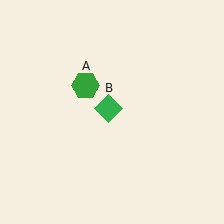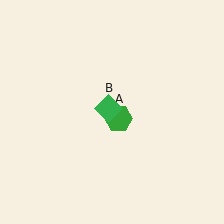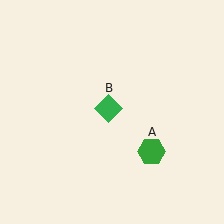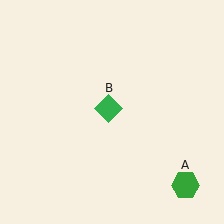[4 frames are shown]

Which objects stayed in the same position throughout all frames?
Green diamond (object B) remained stationary.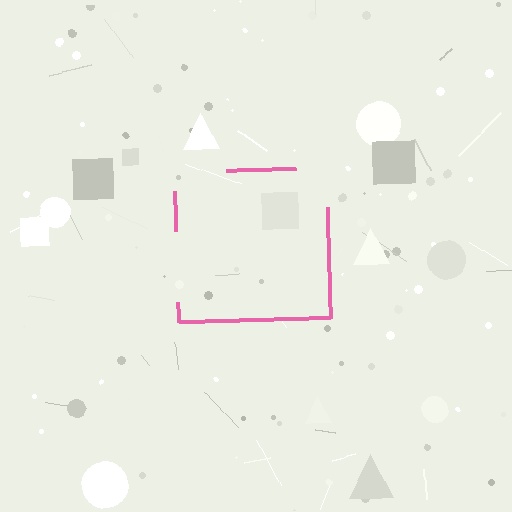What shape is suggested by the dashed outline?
The dashed outline suggests a square.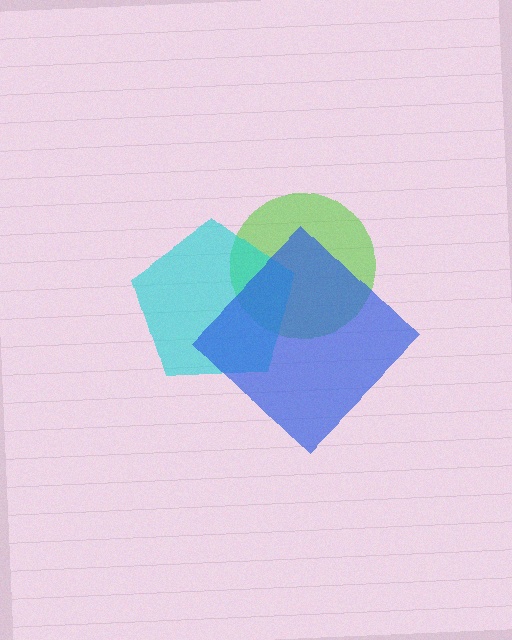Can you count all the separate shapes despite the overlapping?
Yes, there are 3 separate shapes.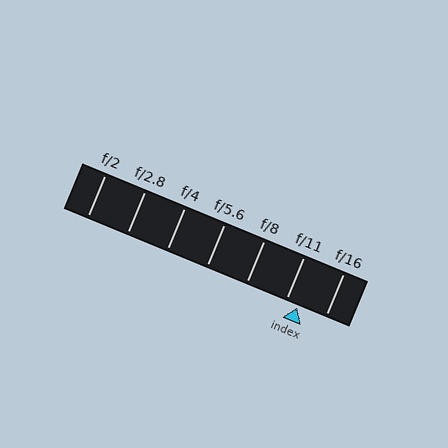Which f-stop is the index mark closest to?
The index mark is closest to f/11.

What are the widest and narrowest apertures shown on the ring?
The widest aperture shown is f/2 and the narrowest is f/16.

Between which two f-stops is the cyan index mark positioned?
The index mark is between f/11 and f/16.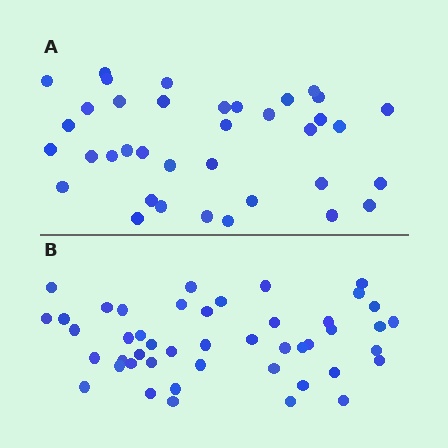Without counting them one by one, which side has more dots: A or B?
Region B (the bottom region) has more dots.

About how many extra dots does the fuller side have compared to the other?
Region B has roughly 8 or so more dots than region A.